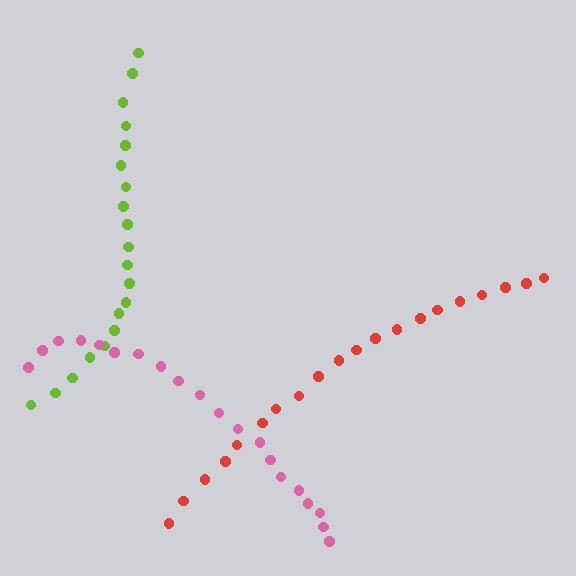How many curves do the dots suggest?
There are 3 distinct paths.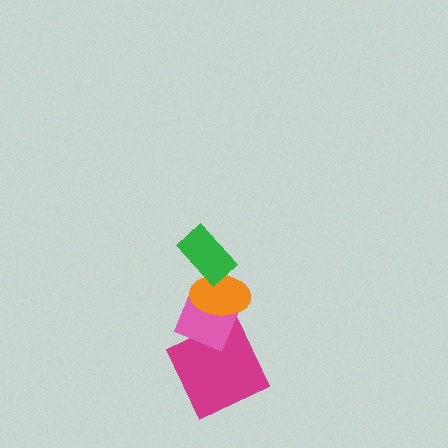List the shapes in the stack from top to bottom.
From top to bottom: the green rectangle, the orange ellipse, the pink diamond, the magenta square.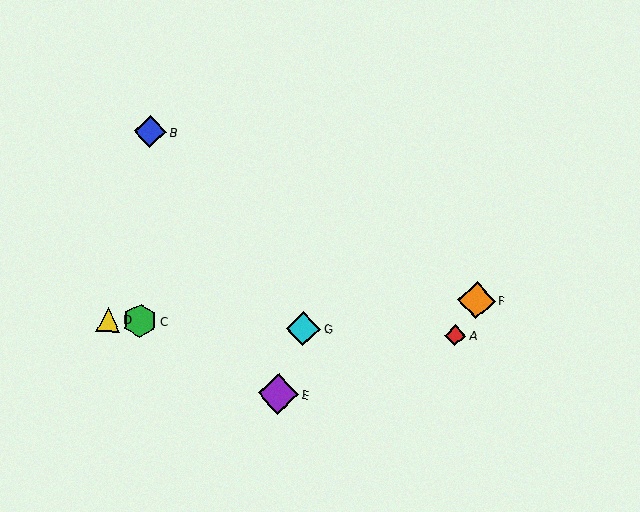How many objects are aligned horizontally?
4 objects (A, C, D, G) are aligned horizontally.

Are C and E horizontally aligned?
No, C is at y≈321 and E is at y≈394.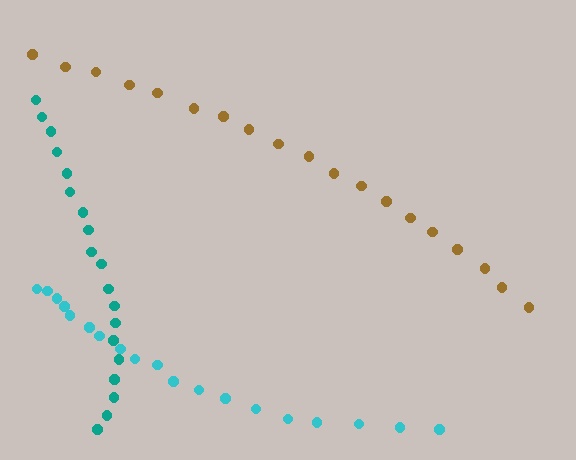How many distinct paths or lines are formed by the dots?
There are 3 distinct paths.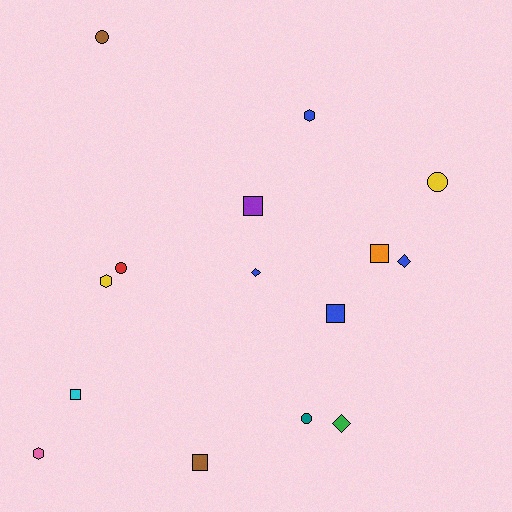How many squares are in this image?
There are 5 squares.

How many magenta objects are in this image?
There are no magenta objects.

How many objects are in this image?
There are 15 objects.